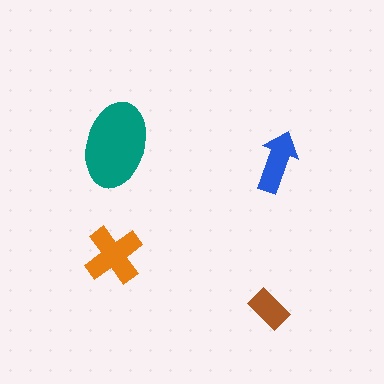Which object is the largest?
The teal ellipse.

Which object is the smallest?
The brown rectangle.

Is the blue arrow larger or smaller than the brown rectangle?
Larger.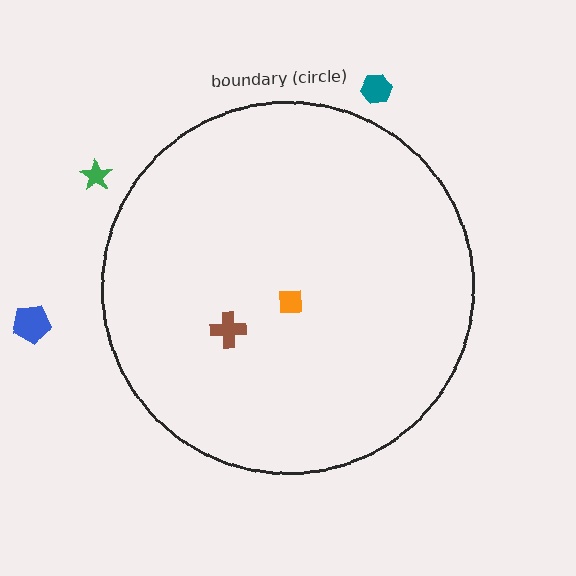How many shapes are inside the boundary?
2 inside, 3 outside.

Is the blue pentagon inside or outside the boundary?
Outside.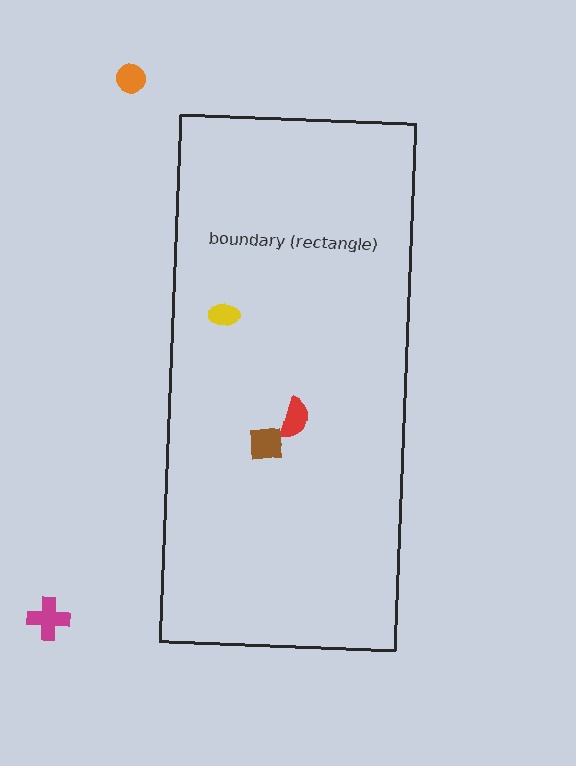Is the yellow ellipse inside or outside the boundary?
Inside.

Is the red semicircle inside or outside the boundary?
Inside.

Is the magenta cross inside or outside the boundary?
Outside.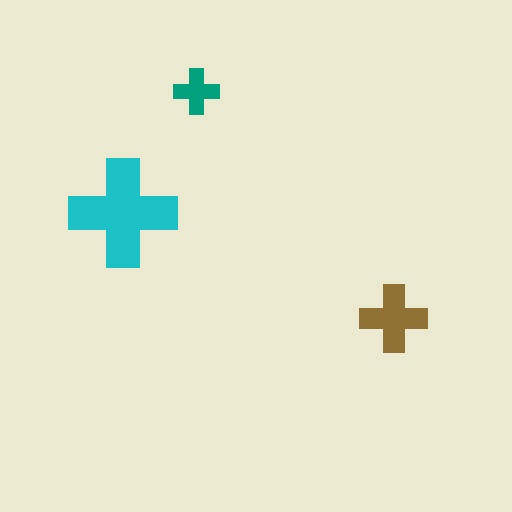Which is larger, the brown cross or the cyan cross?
The cyan one.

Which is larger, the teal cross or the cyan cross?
The cyan one.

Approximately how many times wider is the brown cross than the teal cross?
About 1.5 times wider.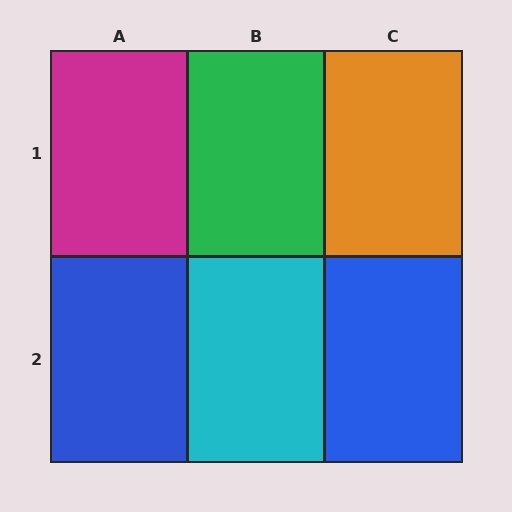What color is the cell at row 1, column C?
Orange.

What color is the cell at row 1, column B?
Green.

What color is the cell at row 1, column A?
Magenta.